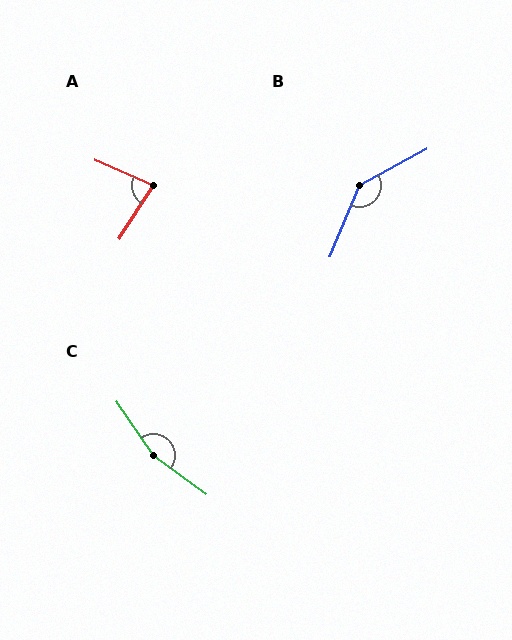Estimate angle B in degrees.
Approximately 141 degrees.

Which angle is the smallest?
A, at approximately 81 degrees.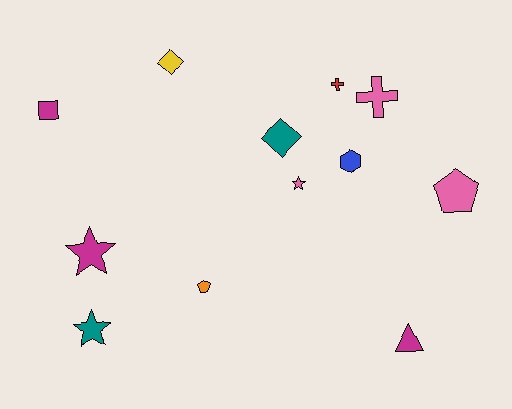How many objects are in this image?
There are 12 objects.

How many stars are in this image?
There are 3 stars.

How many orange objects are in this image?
There is 1 orange object.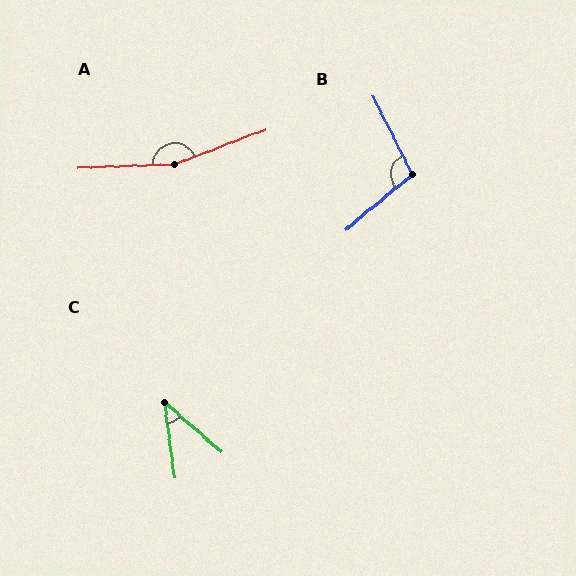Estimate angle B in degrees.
Approximately 103 degrees.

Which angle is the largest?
A, at approximately 161 degrees.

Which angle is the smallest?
C, at approximately 41 degrees.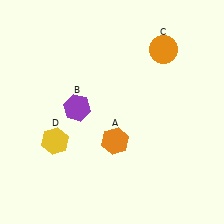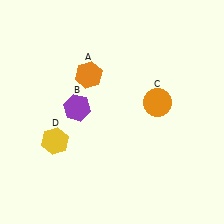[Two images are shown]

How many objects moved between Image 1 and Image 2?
2 objects moved between the two images.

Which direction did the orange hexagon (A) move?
The orange hexagon (A) moved up.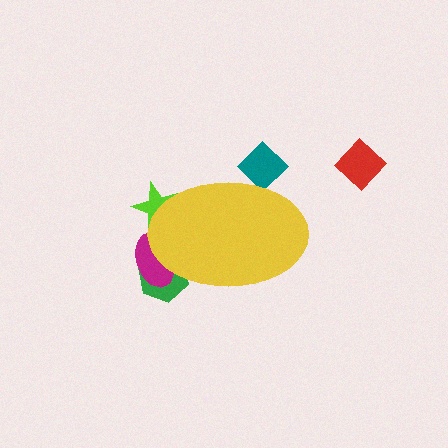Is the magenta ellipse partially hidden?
Yes, the magenta ellipse is partially hidden behind the yellow ellipse.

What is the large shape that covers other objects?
A yellow ellipse.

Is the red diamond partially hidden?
No, the red diamond is fully visible.